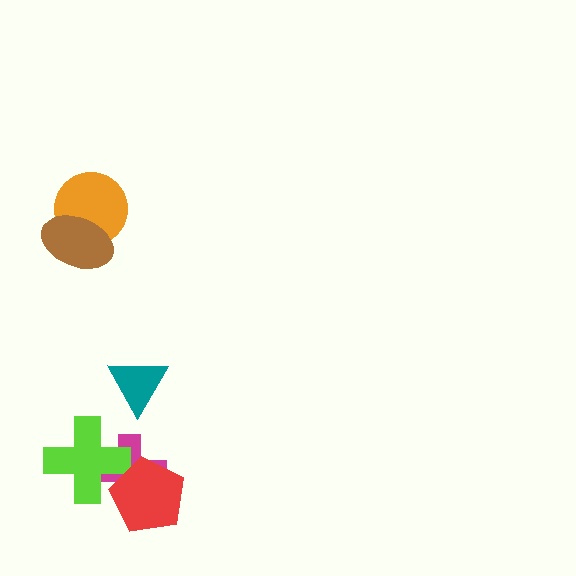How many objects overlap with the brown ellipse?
1 object overlaps with the brown ellipse.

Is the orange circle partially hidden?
Yes, it is partially covered by another shape.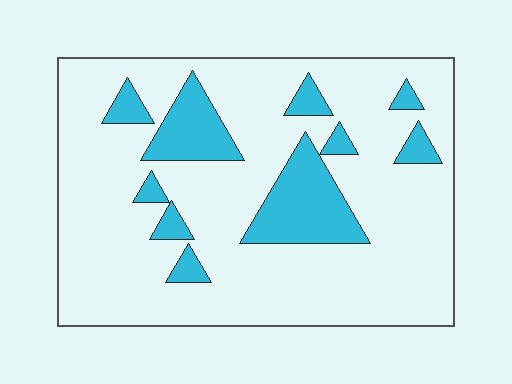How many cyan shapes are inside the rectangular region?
10.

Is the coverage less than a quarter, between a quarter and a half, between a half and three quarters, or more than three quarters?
Less than a quarter.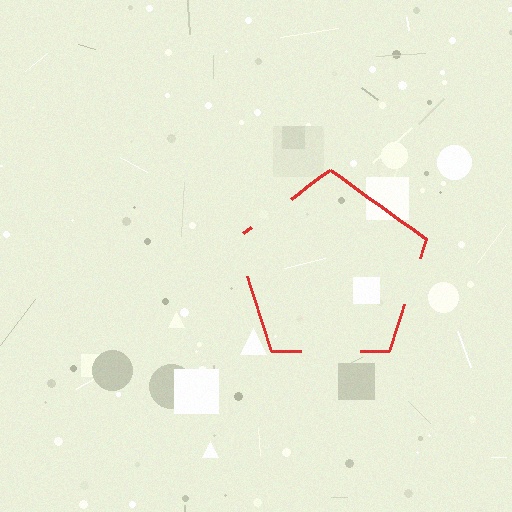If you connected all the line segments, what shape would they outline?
They would outline a pentagon.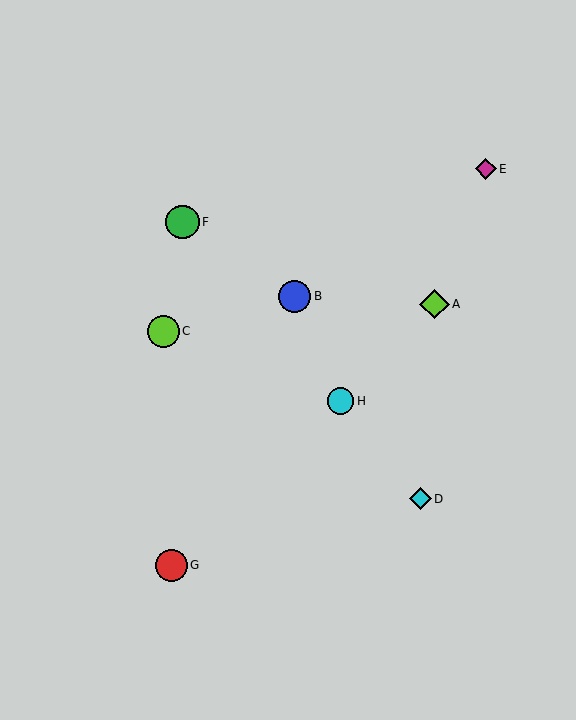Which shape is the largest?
The green circle (labeled F) is the largest.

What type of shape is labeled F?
Shape F is a green circle.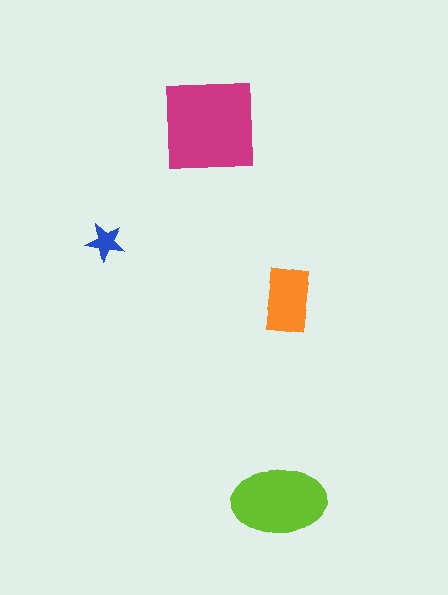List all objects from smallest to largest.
The blue star, the orange rectangle, the lime ellipse, the magenta square.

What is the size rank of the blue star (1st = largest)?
4th.